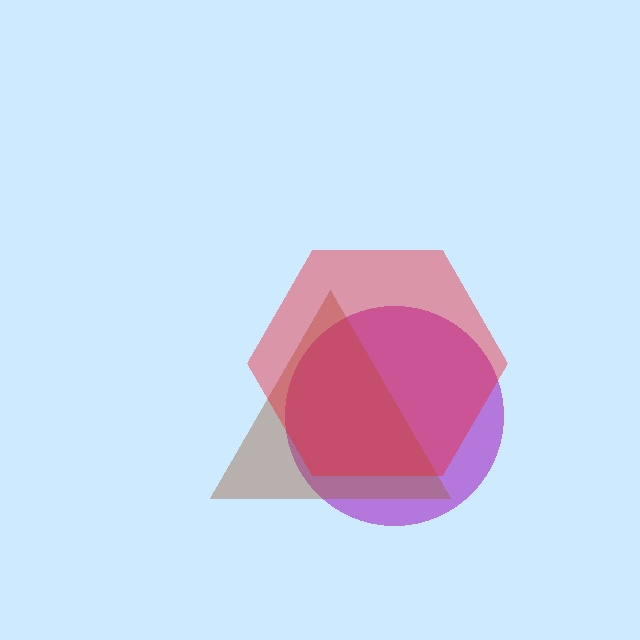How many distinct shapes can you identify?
There are 3 distinct shapes: a purple circle, a brown triangle, a red hexagon.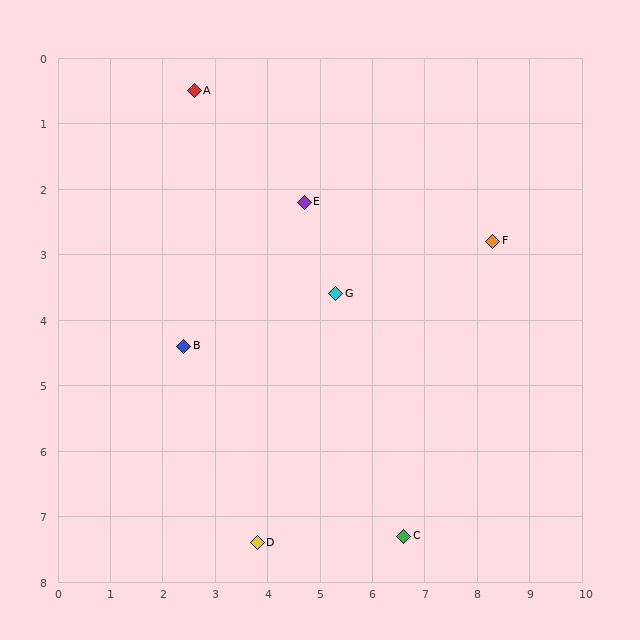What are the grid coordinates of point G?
Point G is at approximately (5.3, 3.6).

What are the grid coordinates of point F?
Point F is at approximately (8.3, 2.8).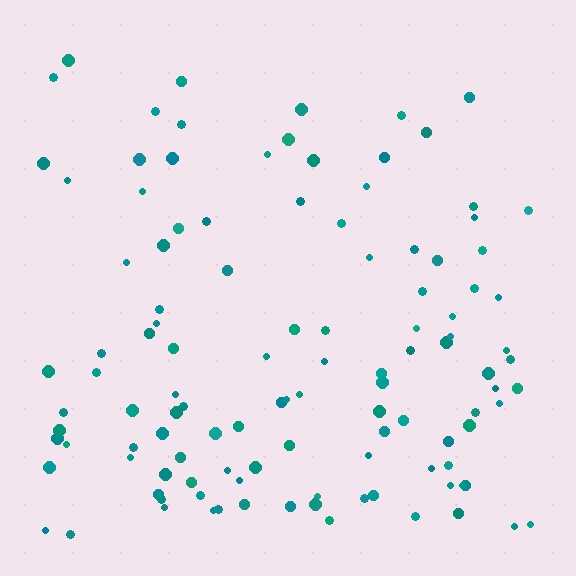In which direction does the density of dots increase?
From top to bottom, with the bottom side densest.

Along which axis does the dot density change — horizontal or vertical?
Vertical.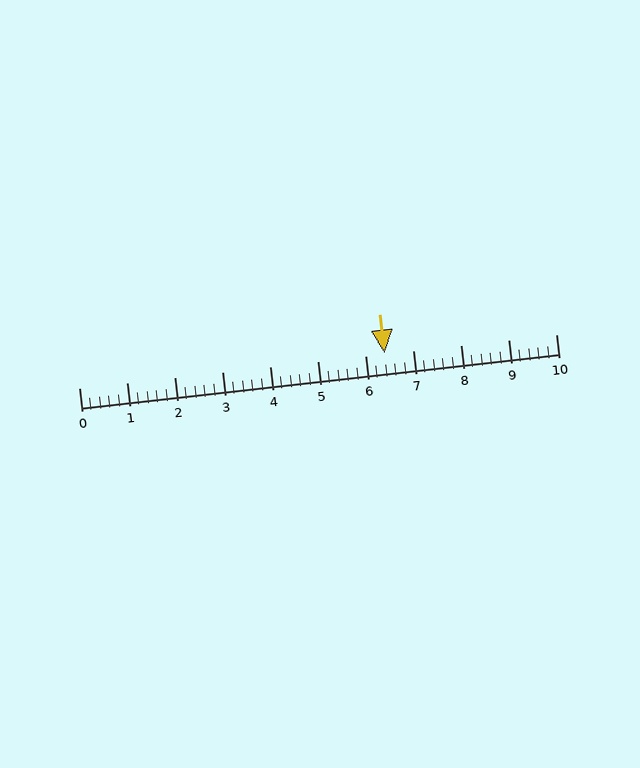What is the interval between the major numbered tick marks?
The major tick marks are spaced 1 units apart.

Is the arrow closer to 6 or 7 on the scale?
The arrow is closer to 6.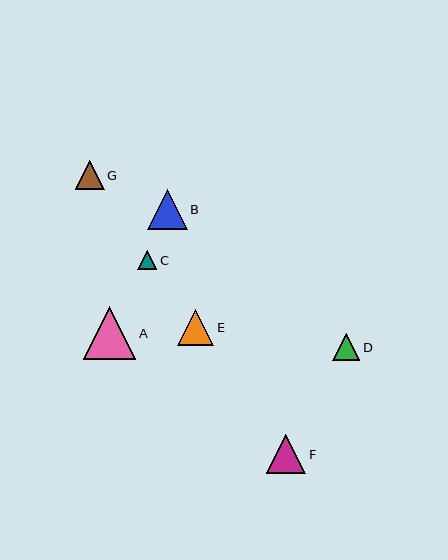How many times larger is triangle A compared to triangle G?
Triangle A is approximately 1.8 times the size of triangle G.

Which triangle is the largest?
Triangle A is the largest with a size of approximately 52 pixels.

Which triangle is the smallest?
Triangle C is the smallest with a size of approximately 19 pixels.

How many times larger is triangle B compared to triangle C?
Triangle B is approximately 2.1 times the size of triangle C.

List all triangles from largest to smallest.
From largest to smallest: A, B, F, E, G, D, C.